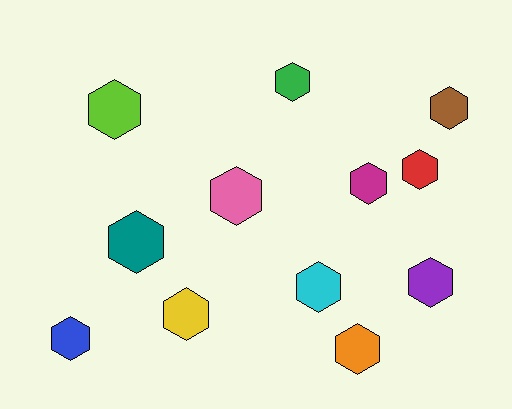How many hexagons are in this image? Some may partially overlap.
There are 12 hexagons.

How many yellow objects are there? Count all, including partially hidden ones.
There is 1 yellow object.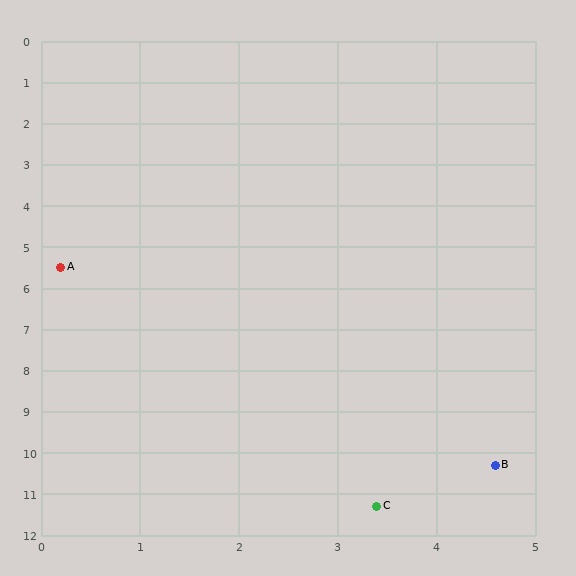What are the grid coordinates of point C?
Point C is at approximately (3.4, 11.3).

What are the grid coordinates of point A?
Point A is at approximately (0.2, 5.5).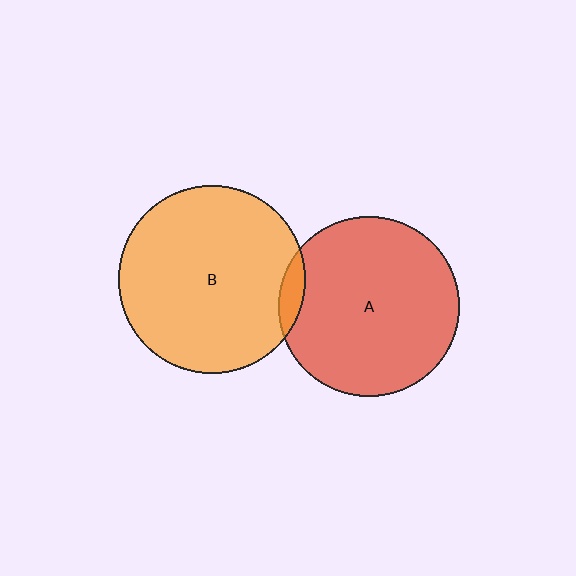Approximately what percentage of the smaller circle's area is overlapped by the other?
Approximately 5%.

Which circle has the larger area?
Circle B (orange).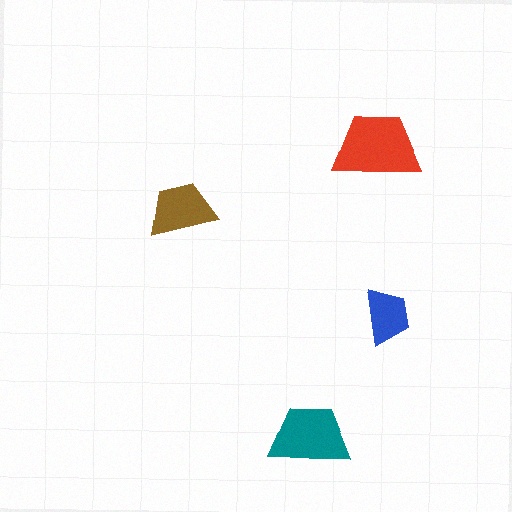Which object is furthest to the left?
The brown trapezoid is leftmost.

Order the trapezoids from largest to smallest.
the red one, the teal one, the brown one, the blue one.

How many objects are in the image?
There are 4 objects in the image.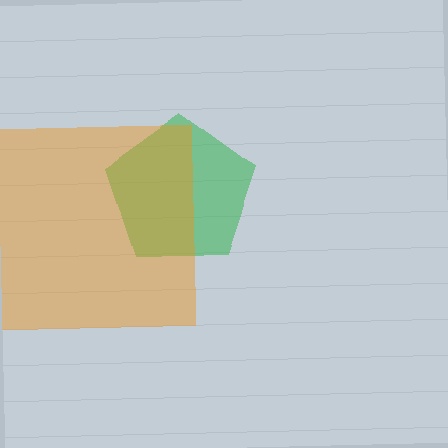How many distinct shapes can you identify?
There are 2 distinct shapes: a green pentagon, an orange square.